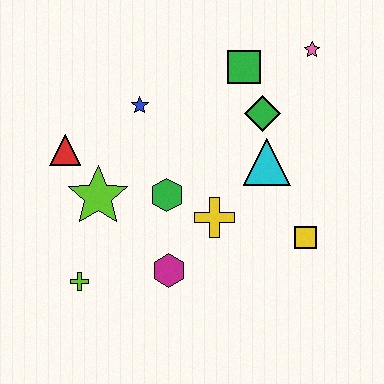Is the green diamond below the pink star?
Yes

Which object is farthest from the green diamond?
The lime cross is farthest from the green diamond.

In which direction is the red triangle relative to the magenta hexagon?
The red triangle is above the magenta hexagon.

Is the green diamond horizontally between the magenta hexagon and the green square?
No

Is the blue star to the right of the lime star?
Yes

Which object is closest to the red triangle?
The lime star is closest to the red triangle.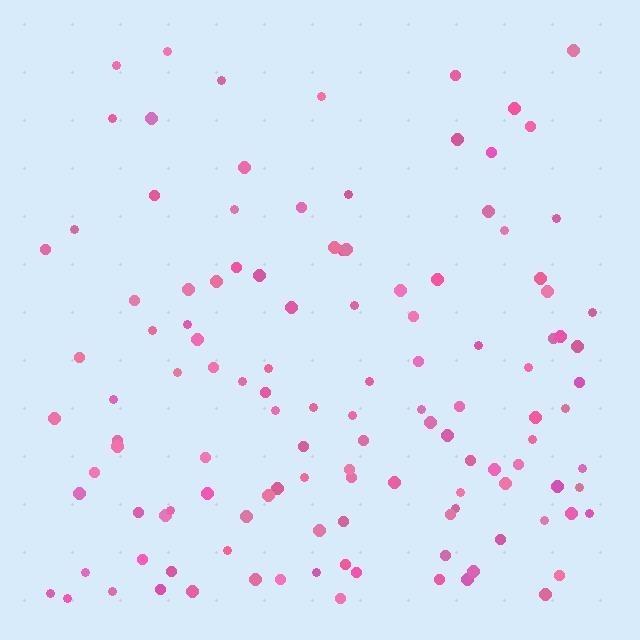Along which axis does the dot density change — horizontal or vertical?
Vertical.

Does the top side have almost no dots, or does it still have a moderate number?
Still a moderate number, just noticeably fewer than the bottom.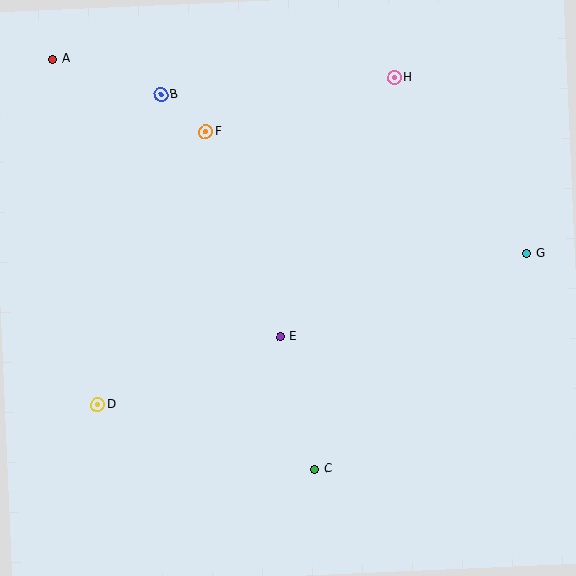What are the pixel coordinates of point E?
Point E is at (280, 336).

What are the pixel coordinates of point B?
Point B is at (161, 95).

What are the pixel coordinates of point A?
Point A is at (52, 59).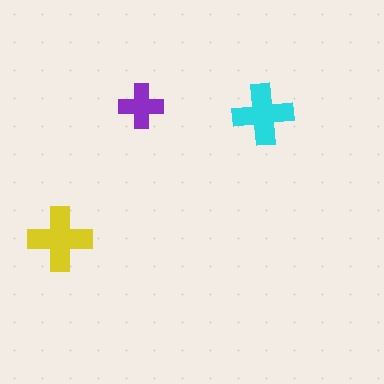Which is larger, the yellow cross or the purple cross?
The yellow one.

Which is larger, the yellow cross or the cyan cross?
The yellow one.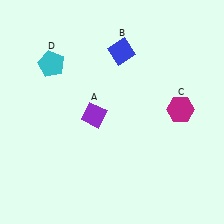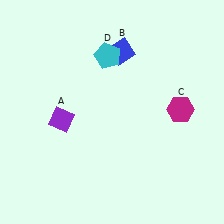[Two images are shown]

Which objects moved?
The objects that moved are: the purple diamond (A), the cyan pentagon (D).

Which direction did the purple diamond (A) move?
The purple diamond (A) moved left.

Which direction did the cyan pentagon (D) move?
The cyan pentagon (D) moved right.